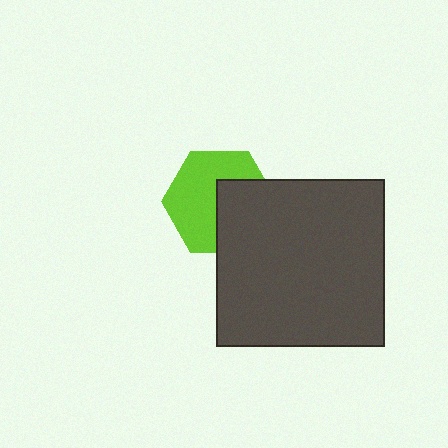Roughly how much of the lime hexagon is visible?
About half of it is visible (roughly 58%).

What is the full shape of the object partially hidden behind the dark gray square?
The partially hidden object is a lime hexagon.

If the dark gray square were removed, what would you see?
You would see the complete lime hexagon.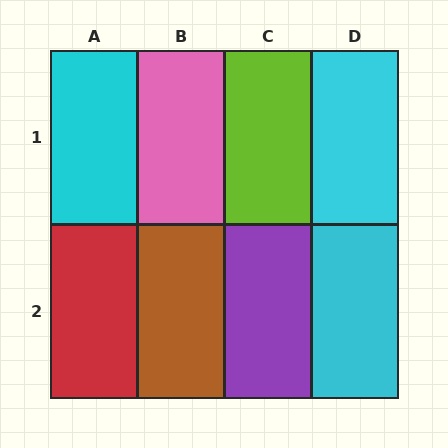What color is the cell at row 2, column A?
Red.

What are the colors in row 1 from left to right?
Cyan, pink, lime, cyan.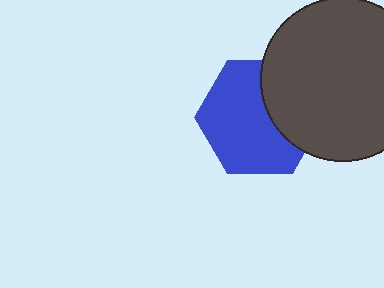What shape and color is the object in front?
The object in front is a dark gray circle.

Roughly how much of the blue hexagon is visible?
Most of it is visible (roughly 66%).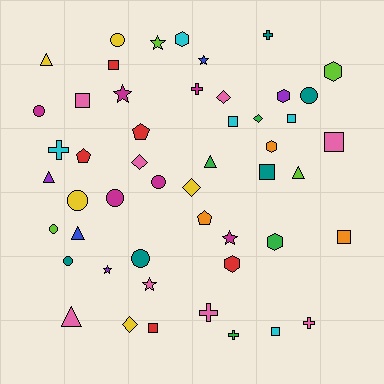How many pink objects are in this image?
There are 8 pink objects.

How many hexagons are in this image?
There are 6 hexagons.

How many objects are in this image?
There are 50 objects.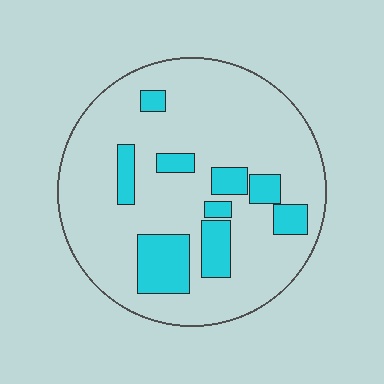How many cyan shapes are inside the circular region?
9.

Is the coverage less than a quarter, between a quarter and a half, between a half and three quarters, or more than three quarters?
Less than a quarter.